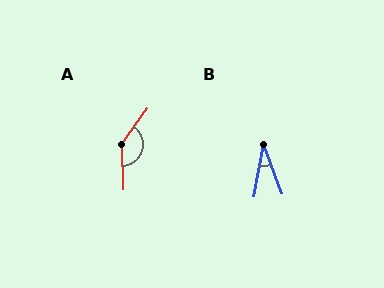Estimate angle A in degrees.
Approximately 141 degrees.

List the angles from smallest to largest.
B (30°), A (141°).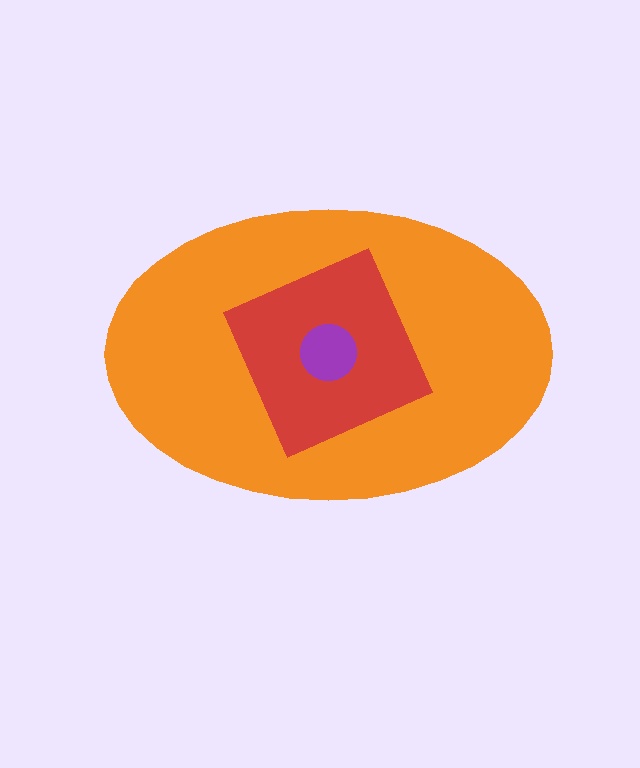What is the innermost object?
The purple circle.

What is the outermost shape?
The orange ellipse.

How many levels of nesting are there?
3.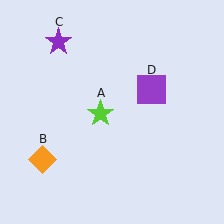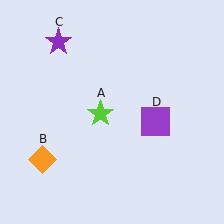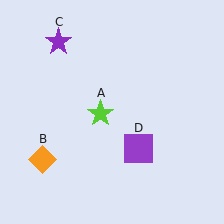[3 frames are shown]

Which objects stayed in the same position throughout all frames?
Lime star (object A) and orange diamond (object B) and purple star (object C) remained stationary.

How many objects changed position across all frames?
1 object changed position: purple square (object D).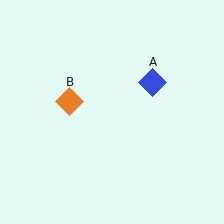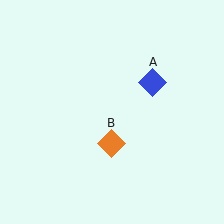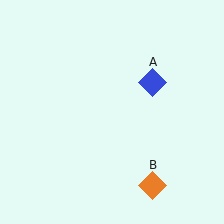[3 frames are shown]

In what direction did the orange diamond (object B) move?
The orange diamond (object B) moved down and to the right.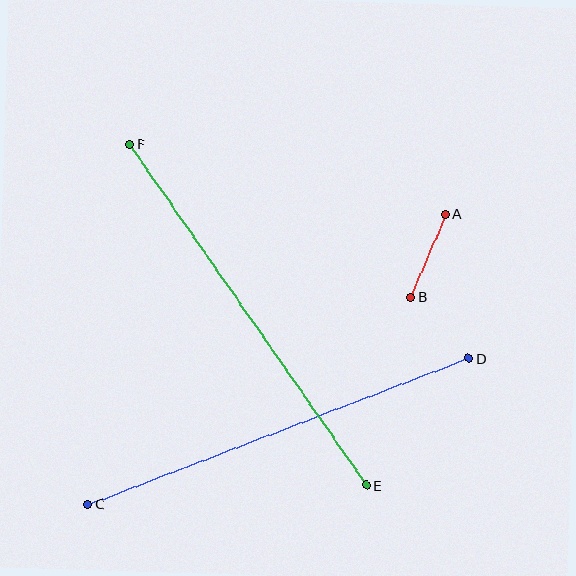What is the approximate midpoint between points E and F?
The midpoint is at approximately (248, 315) pixels.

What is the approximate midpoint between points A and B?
The midpoint is at approximately (428, 255) pixels.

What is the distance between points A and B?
The distance is approximately 90 pixels.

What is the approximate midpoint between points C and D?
The midpoint is at approximately (278, 431) pixels.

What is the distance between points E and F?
The distance is approximately 415 pixels.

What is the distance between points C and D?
The distance is approximately 408 pixels.